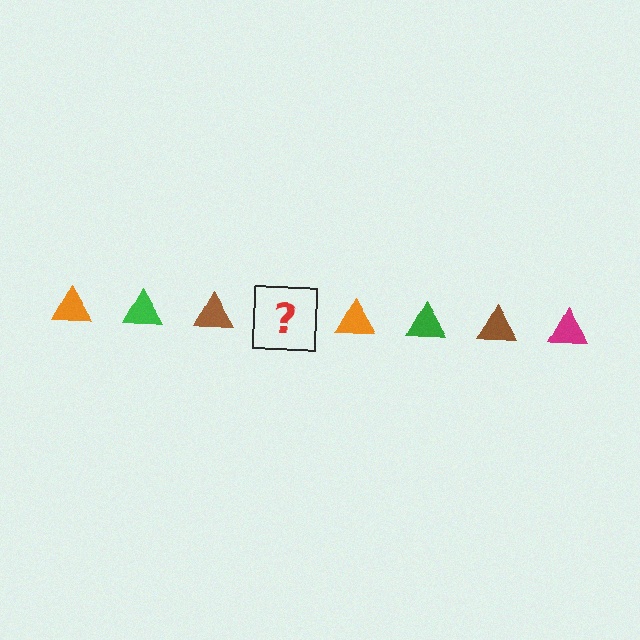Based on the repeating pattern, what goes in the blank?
The blank should be a magenta triangle.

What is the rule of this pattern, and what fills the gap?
The rule is that the pattern cycles through orange, green, brown, magenta triangles. The gap should be filled with a magenta triangle.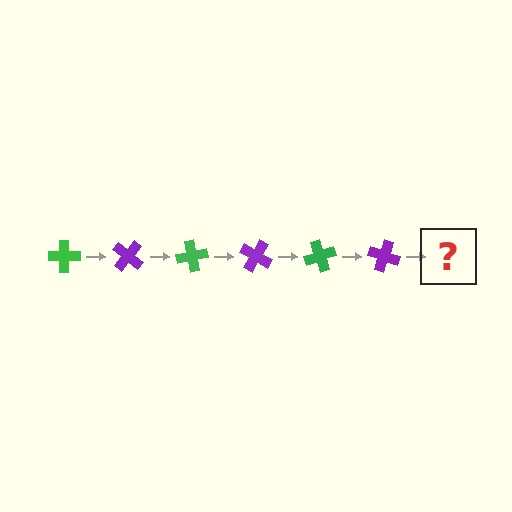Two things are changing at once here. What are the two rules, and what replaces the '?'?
The two rules are that it rotates 40 degrees each step and the color cycles through green and purple. The '?' should be a green cross, rotated 240 degrees from the start.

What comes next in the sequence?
The next element should be a green cross, rotated 240 degrees from the start.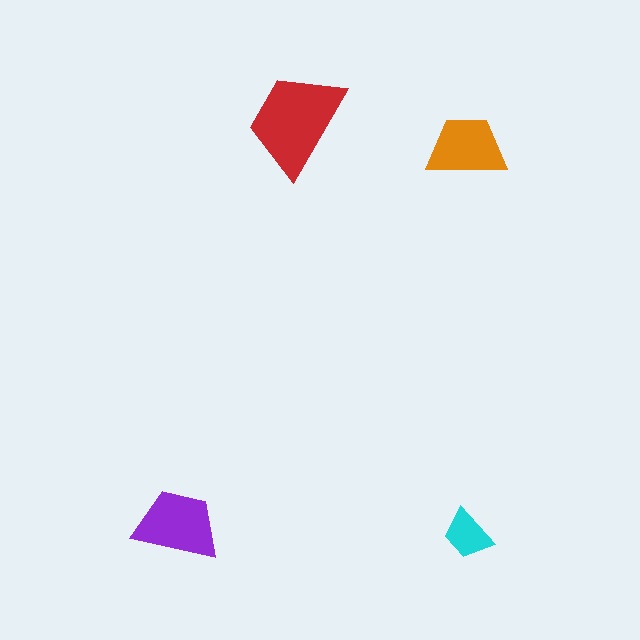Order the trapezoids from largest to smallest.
the red one, the purple one, the orange one, the cyan one.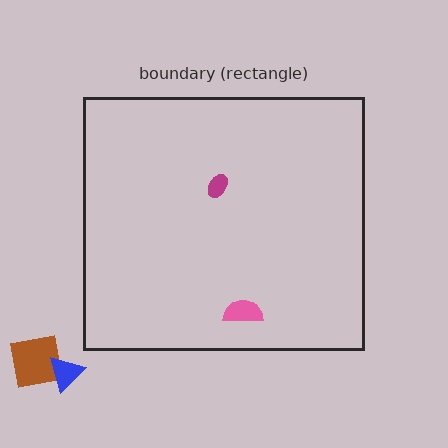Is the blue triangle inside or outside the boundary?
Outside.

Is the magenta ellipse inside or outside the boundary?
Inside.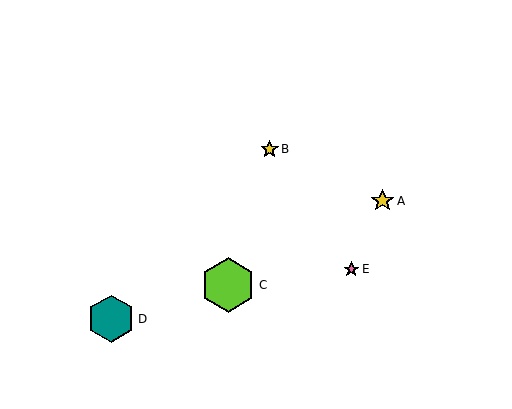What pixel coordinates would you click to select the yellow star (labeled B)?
Click at (270, 149) to select the yellow star B.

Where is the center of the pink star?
The center of the pink star is at (351, 269).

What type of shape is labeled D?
Shape D is a teal hexagon.